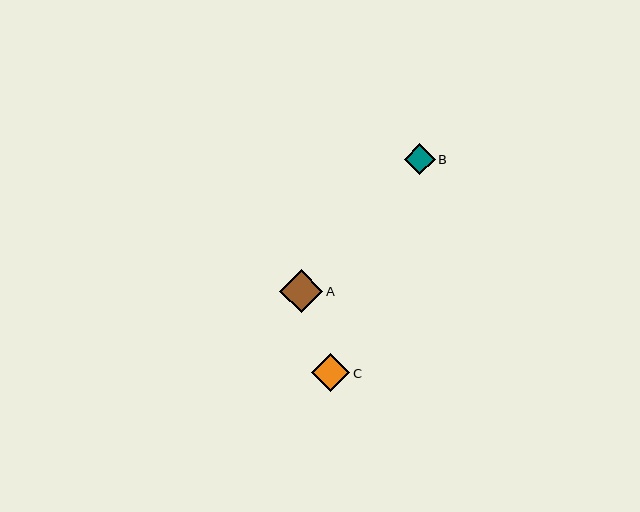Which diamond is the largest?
Diamond A is the largest with a size of approximately 44 pixels.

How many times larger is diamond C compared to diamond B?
Diamond C is approximately 1.3 times the size of diamond B.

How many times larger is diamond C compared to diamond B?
Diamond C is approximately 1.3 times the size of diamond B.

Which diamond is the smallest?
Diamond B is the smallest with a size of approximately 31 pixels.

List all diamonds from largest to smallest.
From largest to smallest: A, C, B.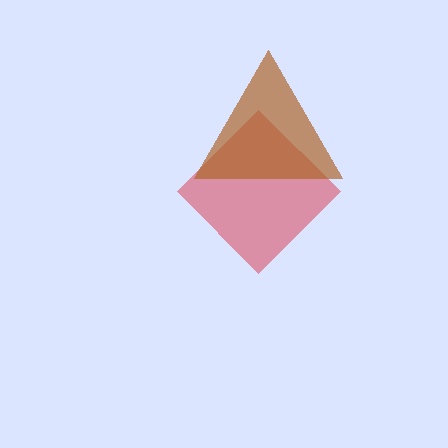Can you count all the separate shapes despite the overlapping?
Yes, there are 2 separate shapes.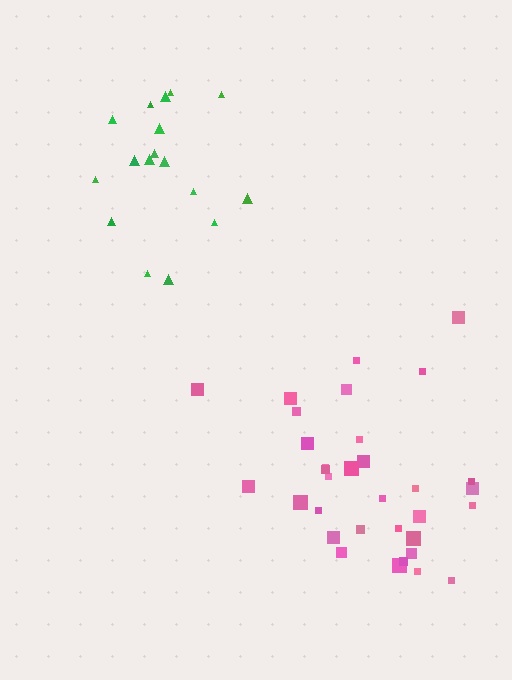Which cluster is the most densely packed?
Pink.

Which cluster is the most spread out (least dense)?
Green.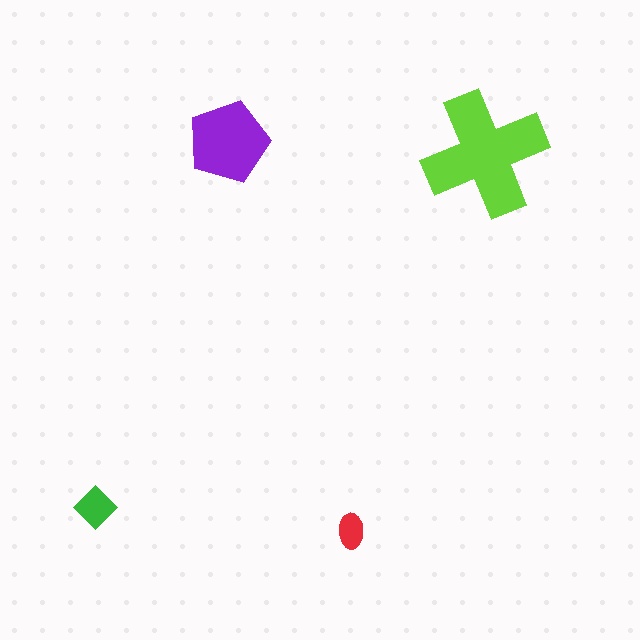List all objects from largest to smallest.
The lime cross, the purple pentagon, the green diamond, the red ellipse.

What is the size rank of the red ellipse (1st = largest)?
4th.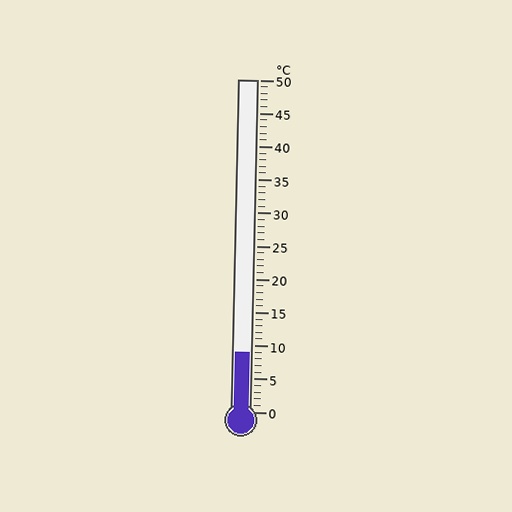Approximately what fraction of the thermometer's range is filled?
The thermometer is filled to approximately 20% of its range.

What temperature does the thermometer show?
The thermometer shows approximately 9°C.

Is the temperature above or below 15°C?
The temperature is below 15°C.